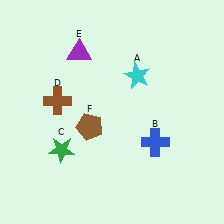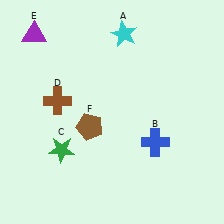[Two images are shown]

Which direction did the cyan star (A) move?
The cyan star (A) moved up.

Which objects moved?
The objects that moved are: the cyan star (A), the purple triangle (E).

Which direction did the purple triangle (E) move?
The purple triangle (E) moved left.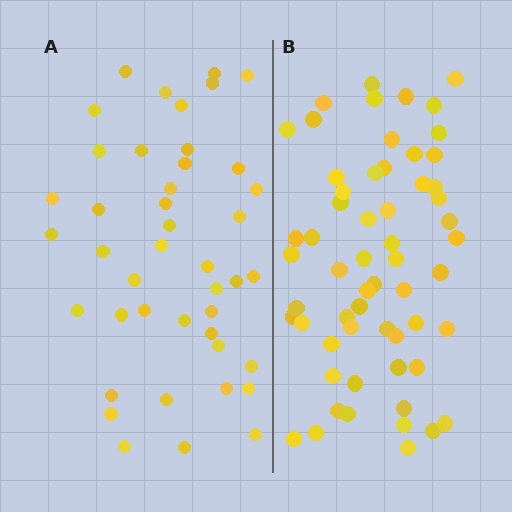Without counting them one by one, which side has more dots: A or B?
Region B (the right region) has more dots.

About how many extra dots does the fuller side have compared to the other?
Region B has approximately 15 more dots than region A.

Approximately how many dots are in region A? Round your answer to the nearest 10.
About 40 dots. (The exact count is 43, which rounds to 40.)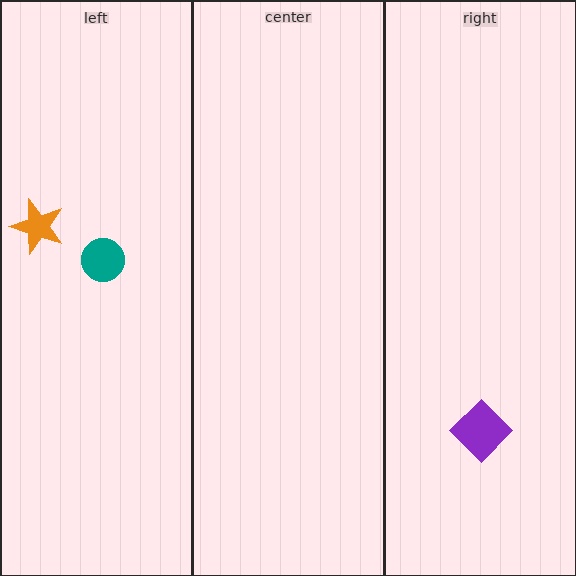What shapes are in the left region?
The teal circle, the orange star.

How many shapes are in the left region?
2.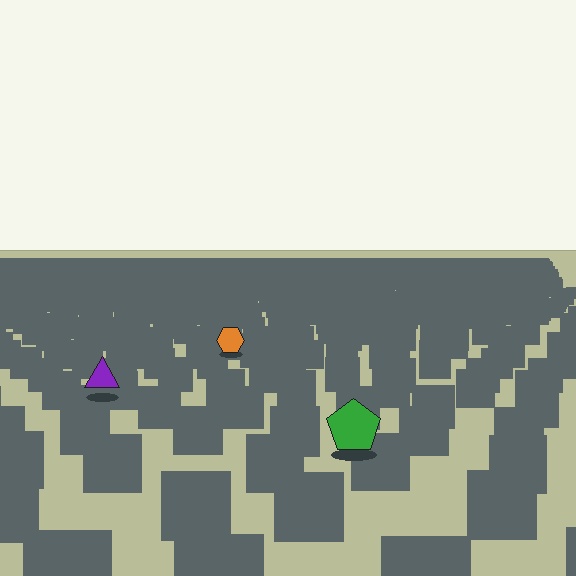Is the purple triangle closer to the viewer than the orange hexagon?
Yes. The purple triangle is closer — you can tell from the texture gradient: the ground texture is coarser near it.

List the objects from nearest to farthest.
From nearest to farthest: the green pentagon, the purple triangle, the orange hexagon.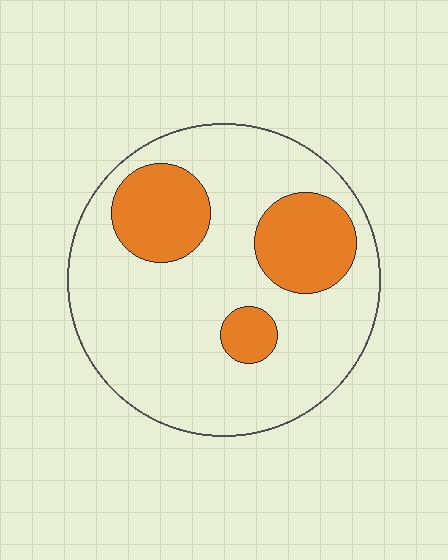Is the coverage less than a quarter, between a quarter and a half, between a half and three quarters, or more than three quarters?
Less than a quarter.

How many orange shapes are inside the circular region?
3.